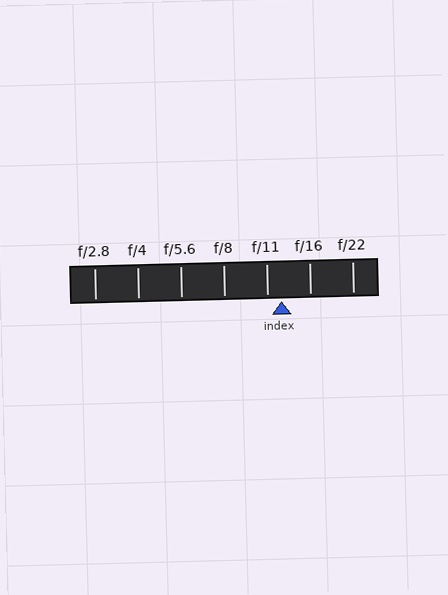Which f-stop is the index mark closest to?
The index mark is closest to f/11.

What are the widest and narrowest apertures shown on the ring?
The widest aperture shown is f/2.8 and the narrowest is f/22.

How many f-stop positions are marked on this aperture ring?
There are 7 f-stop positions marked.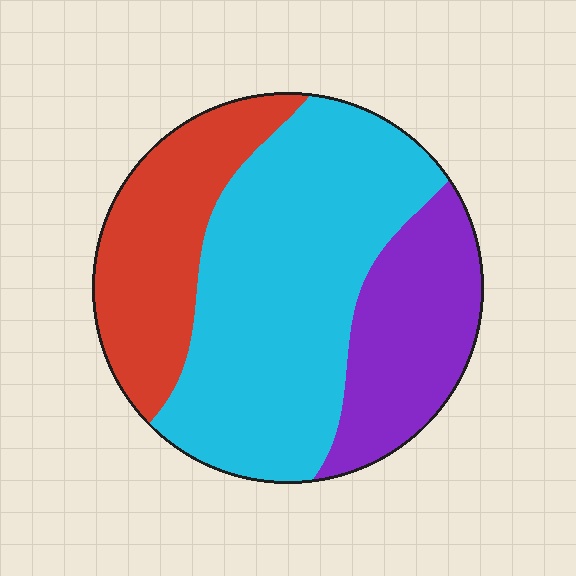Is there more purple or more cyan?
Cyan.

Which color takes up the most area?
Cyan, at roughly 50%.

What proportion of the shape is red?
Red covers about 25% of the shape.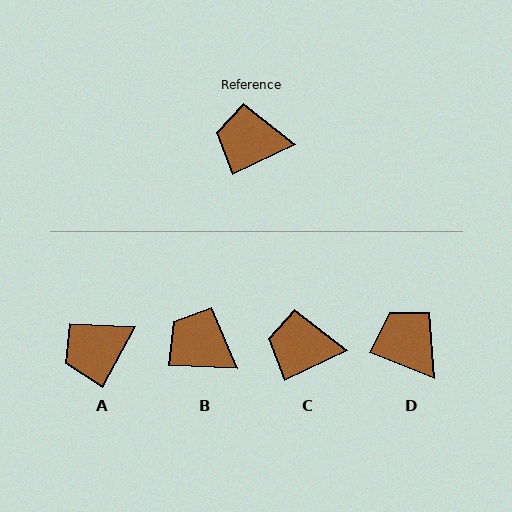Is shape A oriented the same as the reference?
No, it is off by about 36 degrees.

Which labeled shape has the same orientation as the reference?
C.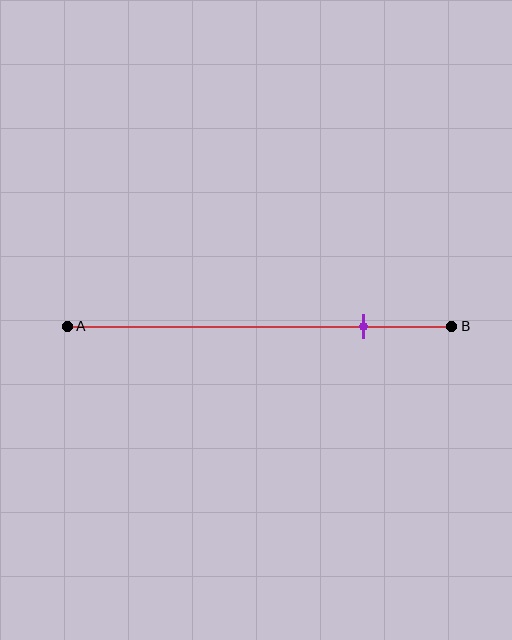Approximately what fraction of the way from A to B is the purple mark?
The purple mark is approximately 75% of the way from A to B.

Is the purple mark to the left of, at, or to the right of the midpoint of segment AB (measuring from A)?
The purple mark is to the right of the midpoint of segment AB.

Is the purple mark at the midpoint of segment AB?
No, the mark is at about 75% from A, not at the 50% midpoint.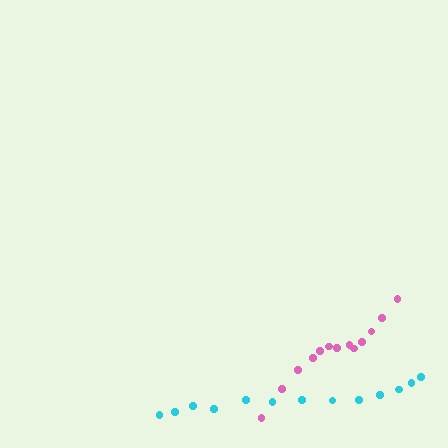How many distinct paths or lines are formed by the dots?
There are 2 distinct paths.